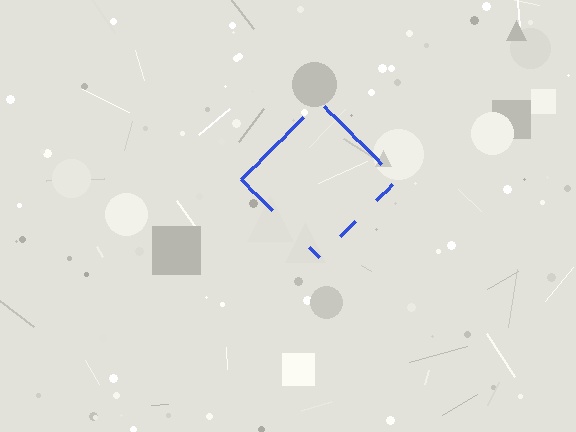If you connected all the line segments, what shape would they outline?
They would outline a diamond.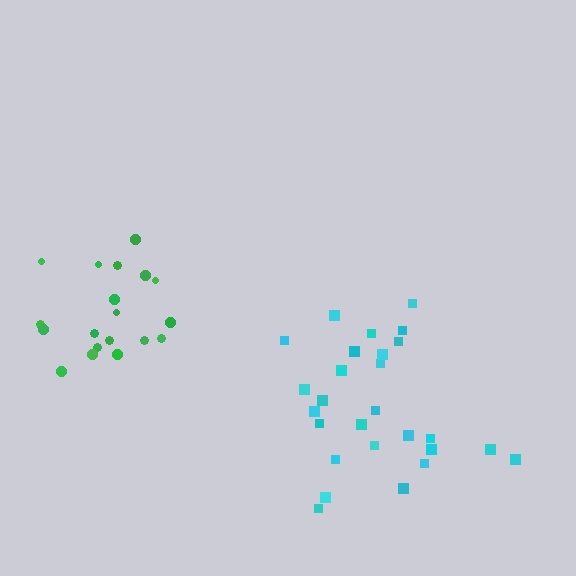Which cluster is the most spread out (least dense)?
Cyan.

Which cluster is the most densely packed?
Green.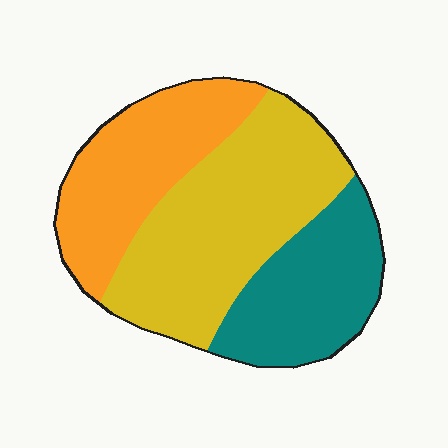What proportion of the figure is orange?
Orange takes up between a quarter and a half of the figure.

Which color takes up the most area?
Yellow, at roughly 45%.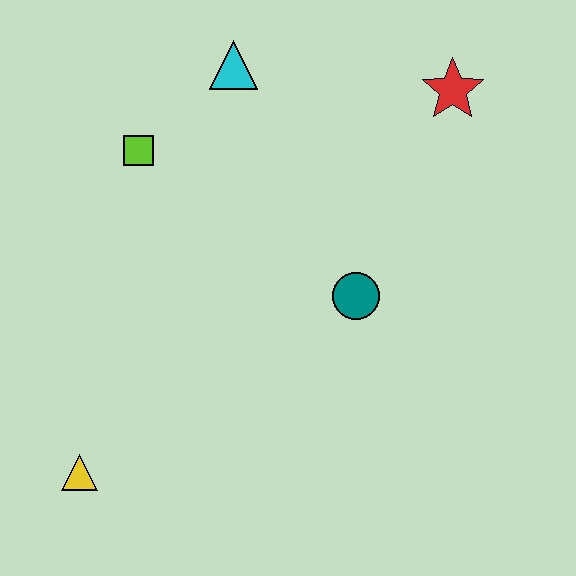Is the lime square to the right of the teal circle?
No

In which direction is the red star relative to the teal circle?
The red star is above the teal circle.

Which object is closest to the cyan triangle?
The lime square is closest to the cyan triangle.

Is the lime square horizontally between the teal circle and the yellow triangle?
Yes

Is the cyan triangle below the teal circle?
No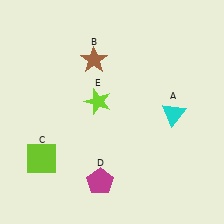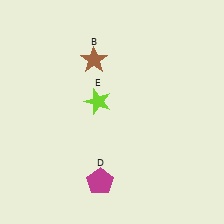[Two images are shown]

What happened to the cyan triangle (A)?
The cyan triangle (A) was removed in Image 2. It was in the bottom-right area of Image 1.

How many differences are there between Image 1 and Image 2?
There are 2 differences between the two images.